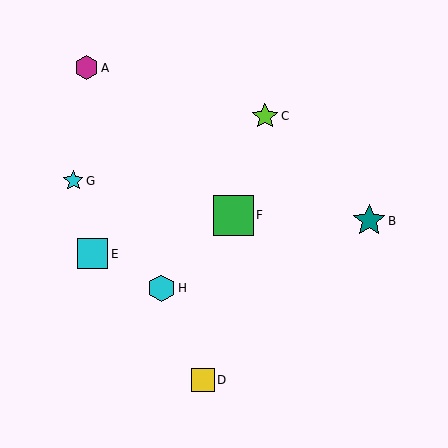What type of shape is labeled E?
Shape E is a cyan square.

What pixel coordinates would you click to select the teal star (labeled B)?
Click at (369, 221) to select the teal star B.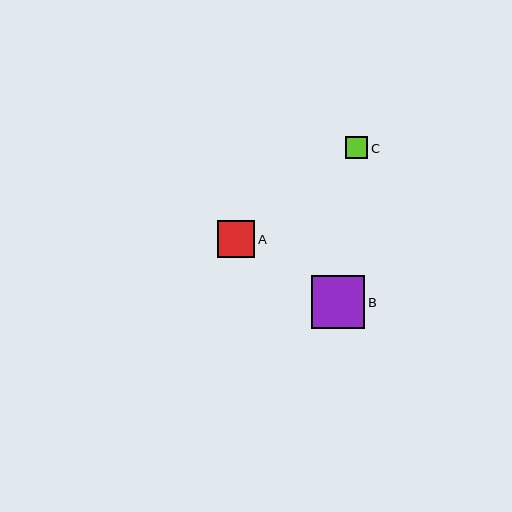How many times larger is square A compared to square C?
Square A is approximately 1.7 times the size of square C.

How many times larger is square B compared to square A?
Square B is approximately 1.4 times the size of square A.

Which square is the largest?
Square B is the largest with a size of approximately 53 pixels.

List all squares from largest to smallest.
From largest to smallest: B, A, C.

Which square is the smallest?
Square C is the smallest with a size of approximately 22 pixels.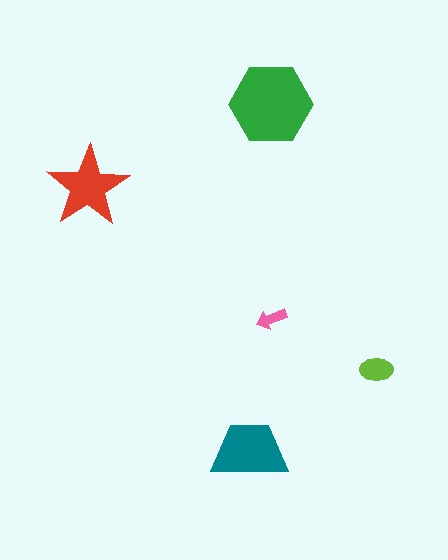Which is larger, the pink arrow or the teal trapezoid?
The teal trapezoid.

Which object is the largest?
The green hexagon.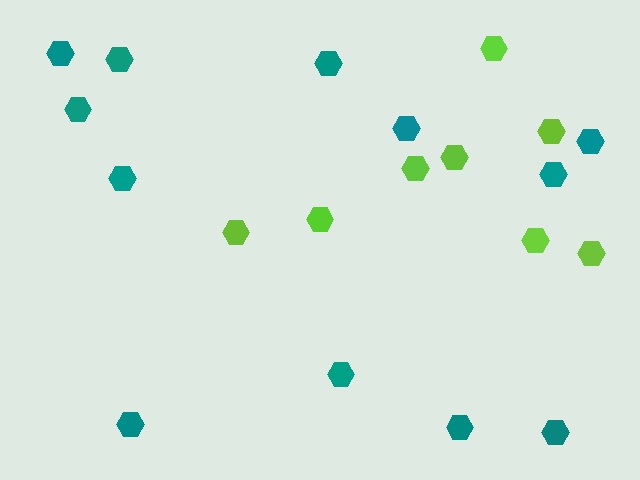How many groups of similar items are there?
There are 2 groups: one group of lime hexagons (8) and one group of teal hexagons (12).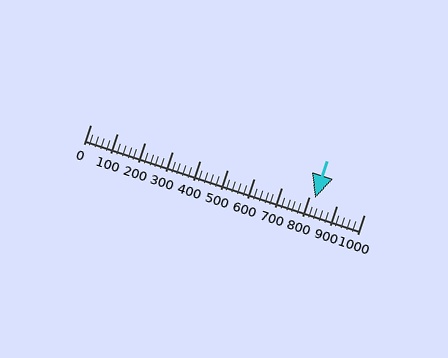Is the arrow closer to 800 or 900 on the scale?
The arrow is closer to 800.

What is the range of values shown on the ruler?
The ruler shows values from 0 to 1000.